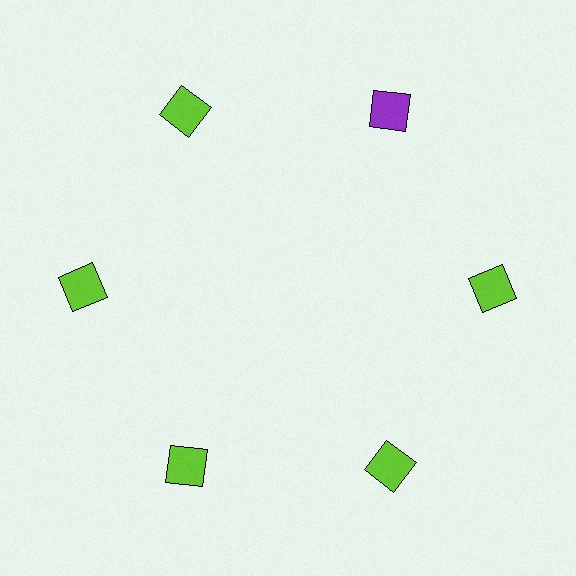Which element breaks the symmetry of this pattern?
The purple square at roughly the 1 o'clock position breaks the symmetry. All other shapes are lime squares.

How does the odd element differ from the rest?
It has a different color: purple instead of lime.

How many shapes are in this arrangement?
There are 6 shapes arranged in a ring pattern.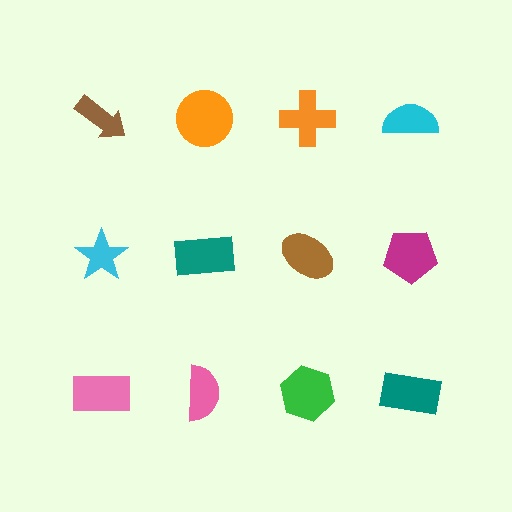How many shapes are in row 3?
4 shapes.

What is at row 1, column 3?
An orange cross.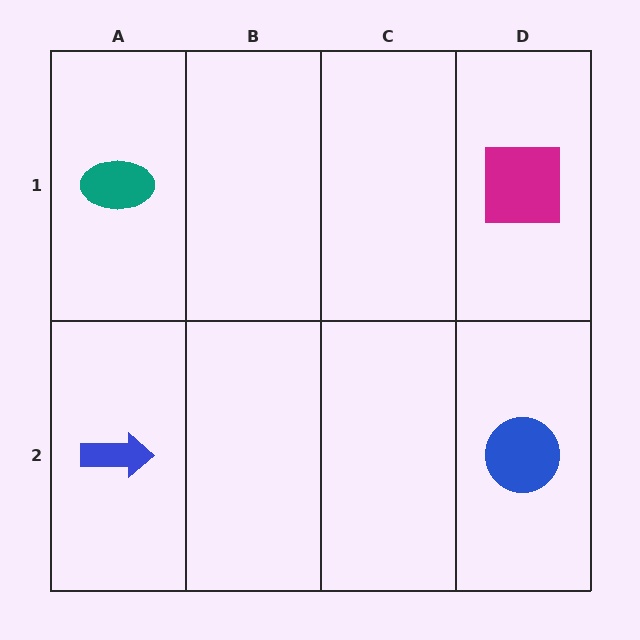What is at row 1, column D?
A magenta square.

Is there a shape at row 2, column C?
No, that cell is empty.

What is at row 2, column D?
A blue circle.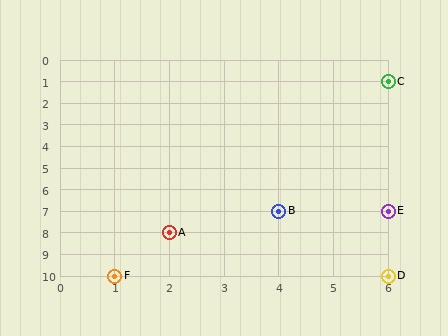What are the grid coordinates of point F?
Point F is at grid coordinates (1, 10).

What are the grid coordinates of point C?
Point C is at grid coordinates (6, 1).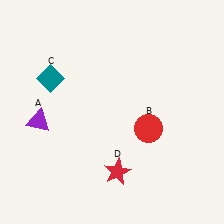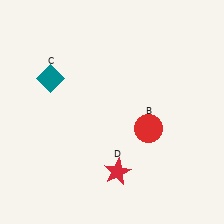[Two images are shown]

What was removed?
The purple triangle (A) was removed in Image 2.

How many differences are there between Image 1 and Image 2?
There is 1 difference between the two images.